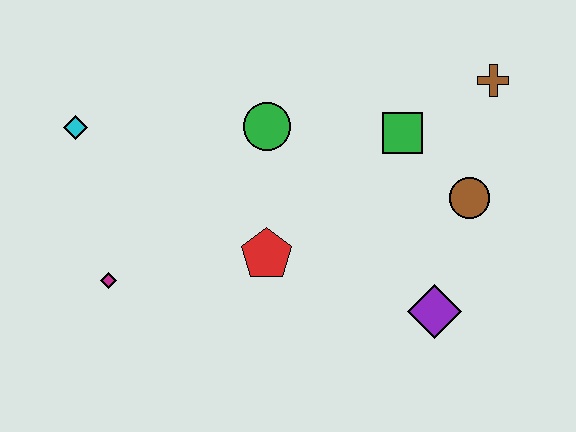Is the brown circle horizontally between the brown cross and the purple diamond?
Yes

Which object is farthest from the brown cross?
The magenta diamond is farthest from the brown cross.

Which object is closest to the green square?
The brown circle is closest to the green square.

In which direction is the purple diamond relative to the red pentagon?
The purple diamond is to the right of the red pentagon.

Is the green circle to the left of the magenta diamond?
No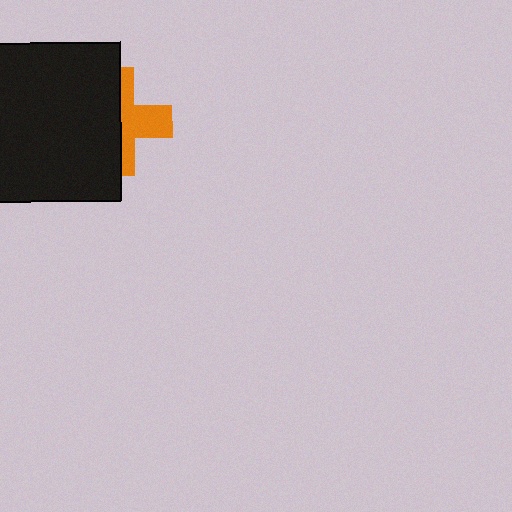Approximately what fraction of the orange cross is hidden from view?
Roughly 57% of the orange cross is hidden behind the black square.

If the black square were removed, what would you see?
You would see the complete orange cross.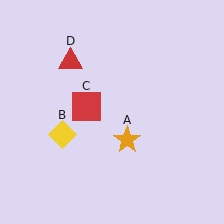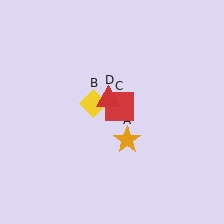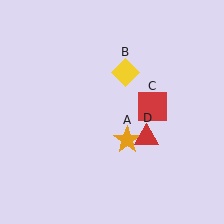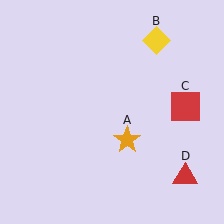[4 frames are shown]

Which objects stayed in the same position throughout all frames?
Orange star (object A) remained stationary.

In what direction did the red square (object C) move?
The red square (object C) moved right.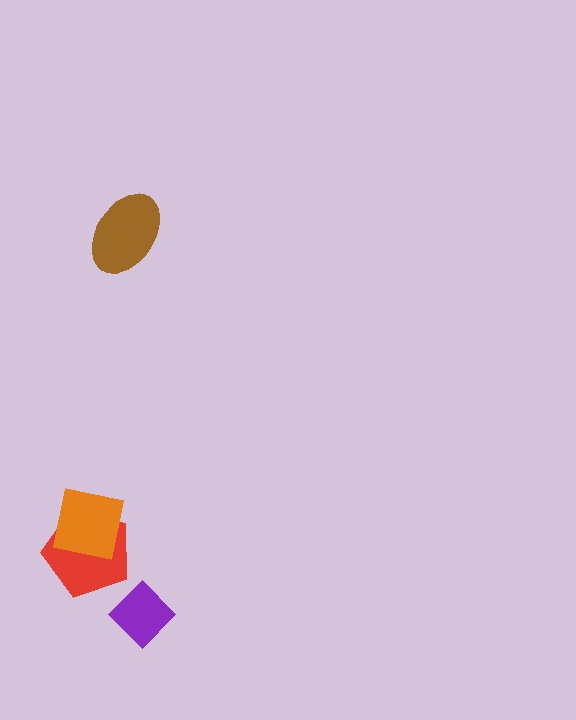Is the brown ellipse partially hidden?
No, no other shape covers it.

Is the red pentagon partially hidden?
Yes, it is partially covered by another shape.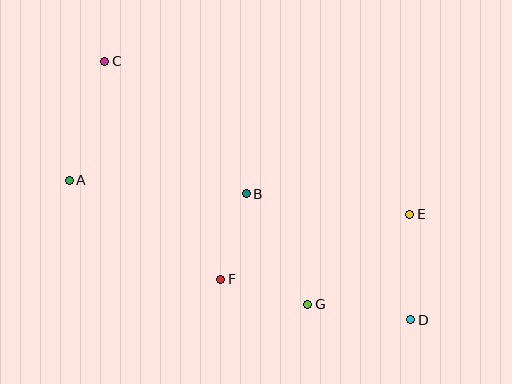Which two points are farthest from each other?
Points C and D are farthest from each other.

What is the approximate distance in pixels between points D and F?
The distance between D and F is approximately 194 pixels.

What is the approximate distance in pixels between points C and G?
The distance between C and G is approximately 317 pixels.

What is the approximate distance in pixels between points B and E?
The distance between B and E is approximately 165 pixels.